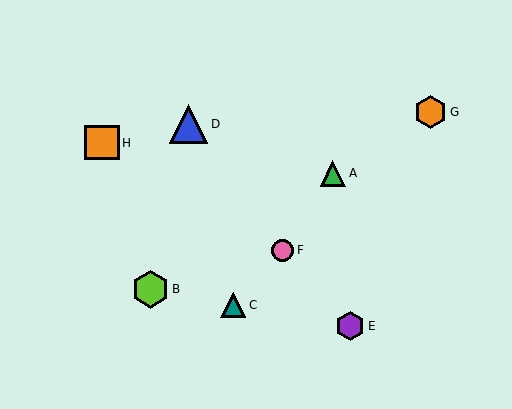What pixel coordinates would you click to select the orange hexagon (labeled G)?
Click at (430, 112) to select the orange hexagon G.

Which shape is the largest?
The blue triangle (labeled D) is the largest.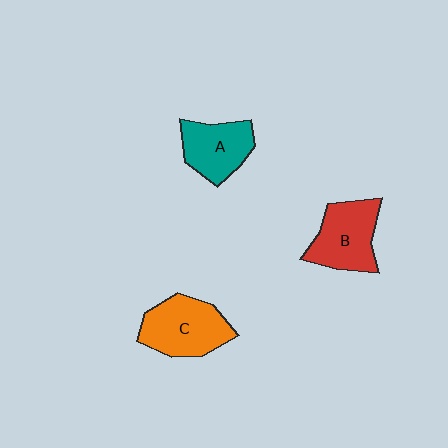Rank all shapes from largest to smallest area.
From largest to smallest: C (orange), B (red), A (teal).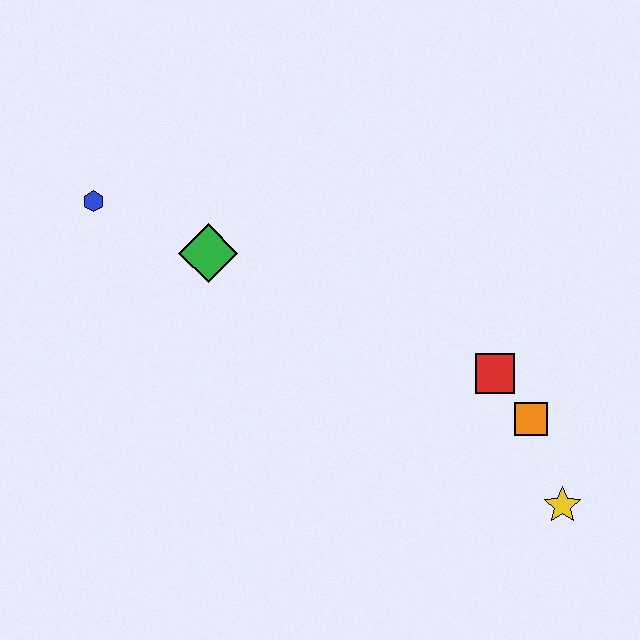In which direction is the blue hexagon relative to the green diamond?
The blue hexagon is to the left of the green diamond.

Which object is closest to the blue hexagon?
The green diamond is closest to the blue hexagon.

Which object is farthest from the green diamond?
The yellow star is farthest from the green diamond.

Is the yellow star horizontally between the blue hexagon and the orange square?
No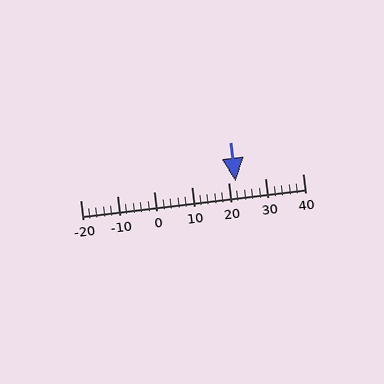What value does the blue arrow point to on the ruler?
The blue arrow points to approximately 22.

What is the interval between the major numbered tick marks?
The major tick marks are spaced 10 units apart.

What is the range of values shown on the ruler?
The ruler shows values from -20 to 40.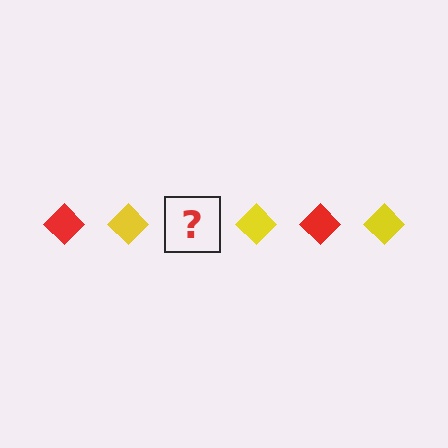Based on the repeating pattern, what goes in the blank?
The blank should be a red diamond.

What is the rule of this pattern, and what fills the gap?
The rule is that the pattern cycles through red, yellow diamonds. The gap should be filled with a red diamond.